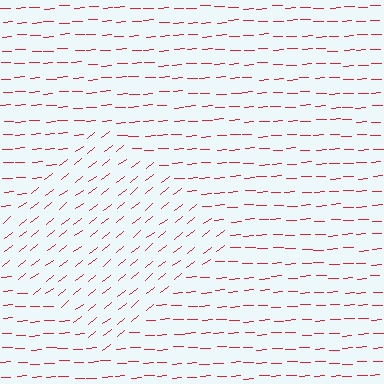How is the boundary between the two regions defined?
The boundary is defined purely by a change in line orientation (approximately 36 degrees difference). All lines are the same color and thickness.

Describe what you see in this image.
The image is filled with small red line segments. A diamond region in the image has lines oriented differently from the surrounding lines, creating a visible texture boundary.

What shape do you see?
I see a diamond.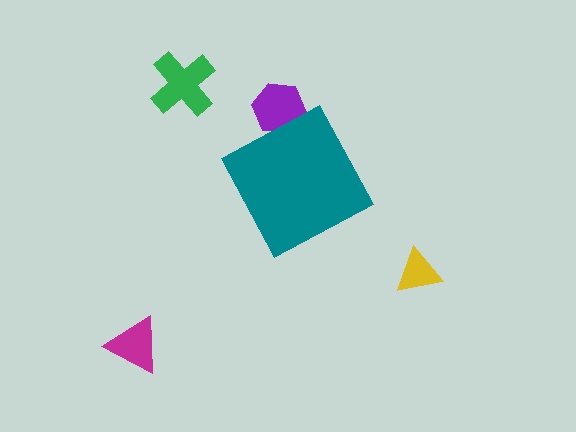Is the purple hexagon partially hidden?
Yes, the purple hexagon is partially hidden behind the teal diamond.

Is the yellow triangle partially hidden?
No, the yellow triangle is fully visible.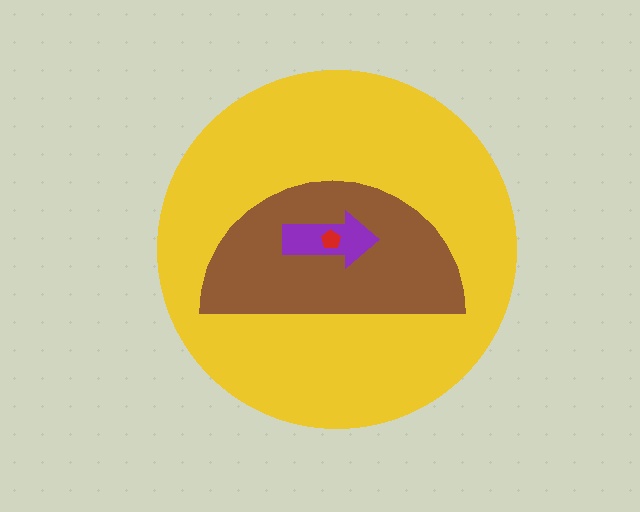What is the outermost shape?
The yellow circle.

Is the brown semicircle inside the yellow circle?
Yes.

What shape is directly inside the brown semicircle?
The purple arrow.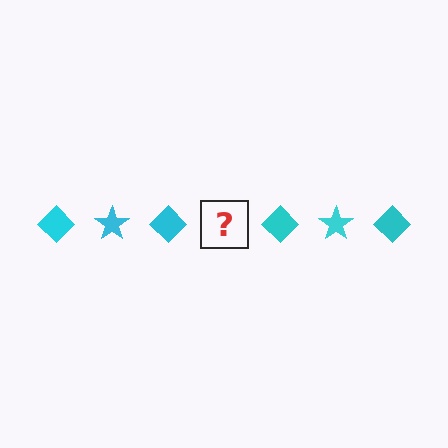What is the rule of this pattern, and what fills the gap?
The rule is that the pattern cycles through diamond, star shapes in cyan. The gap should be filled with a cyan star.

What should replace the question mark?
The question mark should be replaced with a cyan star.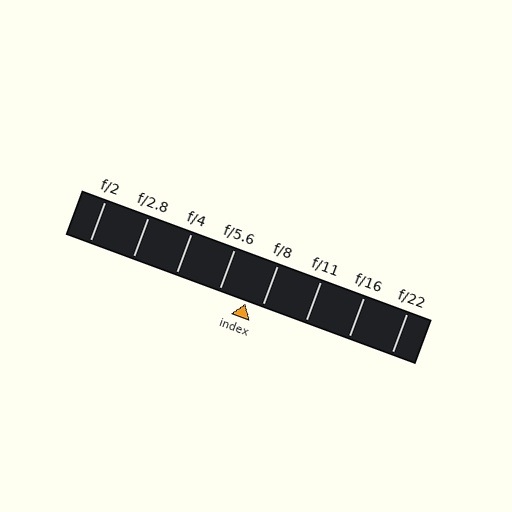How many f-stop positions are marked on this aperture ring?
There are 8 f-stop positions marked.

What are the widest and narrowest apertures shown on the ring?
The widest aperture shown is f/2 and the narrowest is f/22.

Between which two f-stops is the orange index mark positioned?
The index mark is between f/5.6 and f/8.